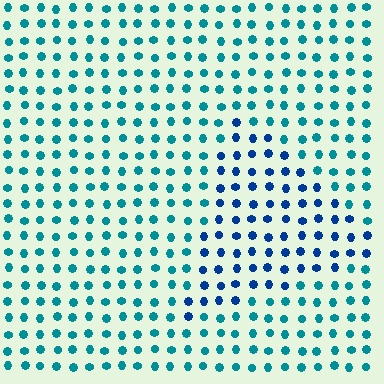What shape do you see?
I see a triangle.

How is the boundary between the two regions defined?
The boundary is defined purely by a slight shift in hue (about 34 degrees). Spacing, size, and orientation are identical on both sides.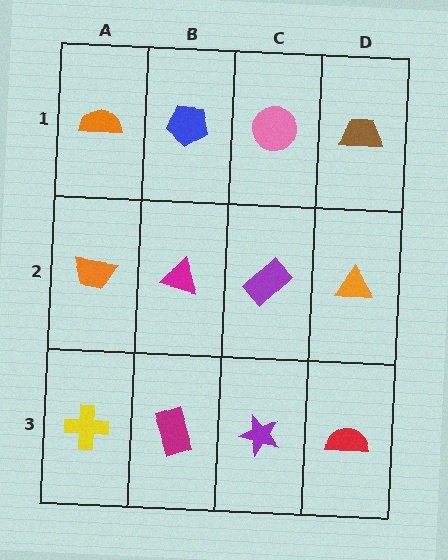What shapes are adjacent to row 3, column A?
An orange trapezoid (row 2, column A), a magenta rectangle (row 3, column B).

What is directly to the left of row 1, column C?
A blue pentagon.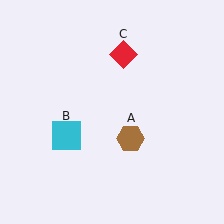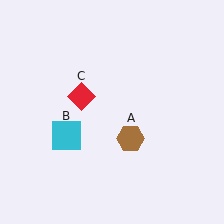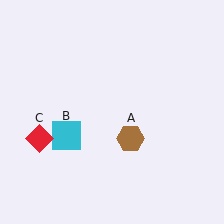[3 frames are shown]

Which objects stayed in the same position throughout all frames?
Brown hexagon (object A) and cyan square (object B) remained stationary.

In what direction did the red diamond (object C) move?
The red diamond (object C) moved down and to the left.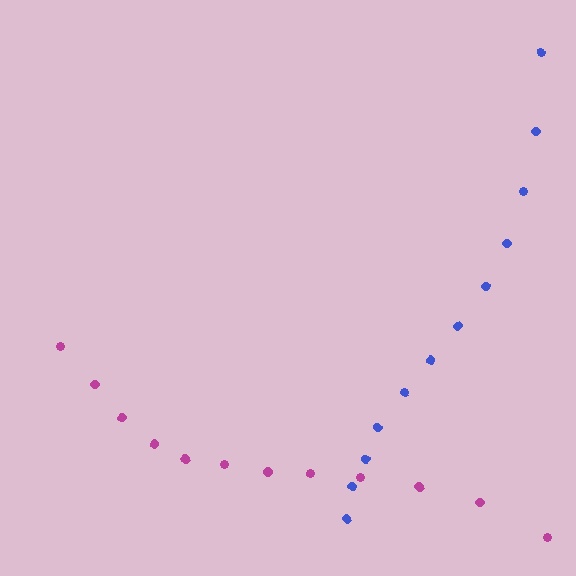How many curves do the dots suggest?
There are 2 distinct paths.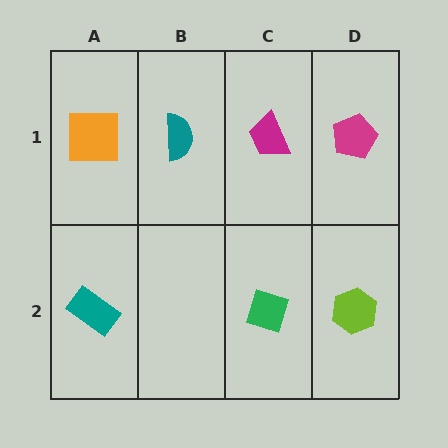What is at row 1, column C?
A magenta trapezoid.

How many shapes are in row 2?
3 shapes.